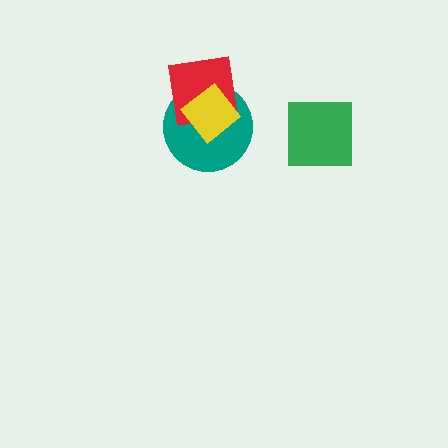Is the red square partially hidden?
Yes, it is partially covered by another shape.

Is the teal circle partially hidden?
Yes, it is partially covered by another shape.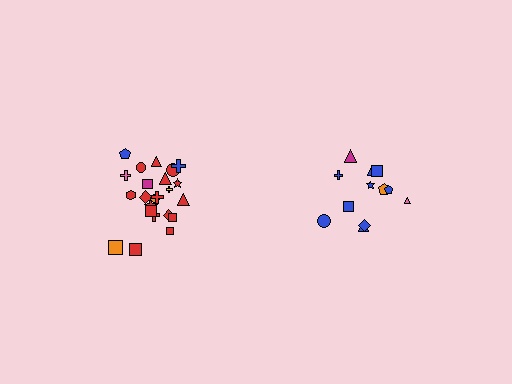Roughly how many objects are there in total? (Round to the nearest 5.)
Roughly 35 objects in total.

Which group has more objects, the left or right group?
The left group.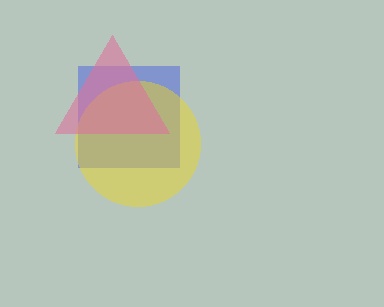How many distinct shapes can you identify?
There are 3 distinct shapes: a blue square, a yellow circle, a pink triangle.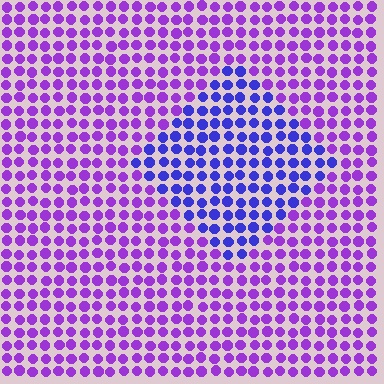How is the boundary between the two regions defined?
The boundary is defined purely by a slight shift in hue (about 37 degrees). Spacing, size, and orientation are identical on both sides.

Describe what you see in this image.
The image is filled with small purple elements in a uniform arrangement. A diamond-shaped region is visible where the elements are tinted to a slightly different hue, forming a subtle color boundary.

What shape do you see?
I see a diamond.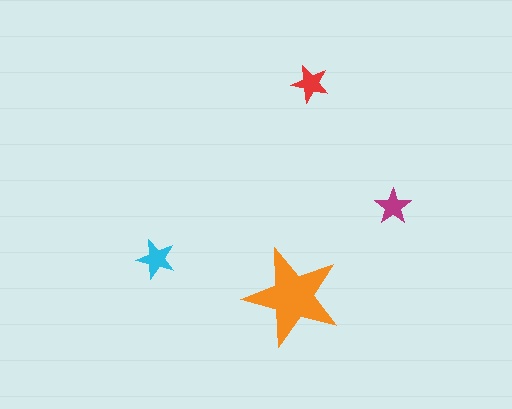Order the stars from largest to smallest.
the orange one, the cyan one, the red one, the magenta one.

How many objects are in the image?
There are 4 objects in the image.